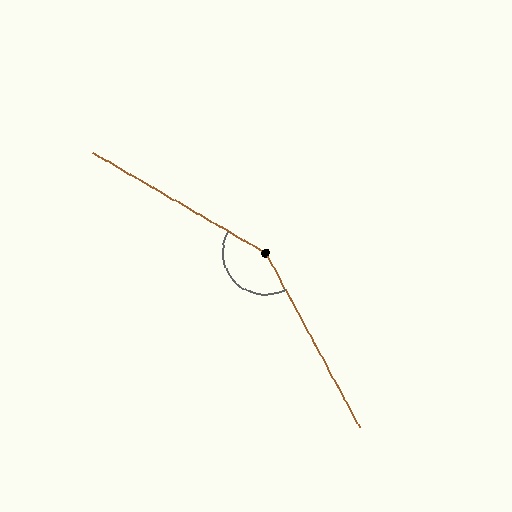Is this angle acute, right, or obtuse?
It is obtuse.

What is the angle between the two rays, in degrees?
Approximately 148 degrees.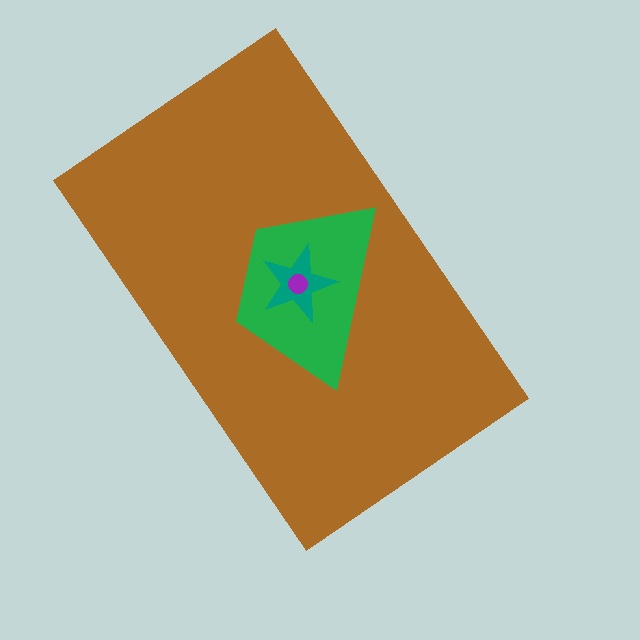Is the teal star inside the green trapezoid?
Yes.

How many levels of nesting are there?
4.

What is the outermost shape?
The brown rectangle.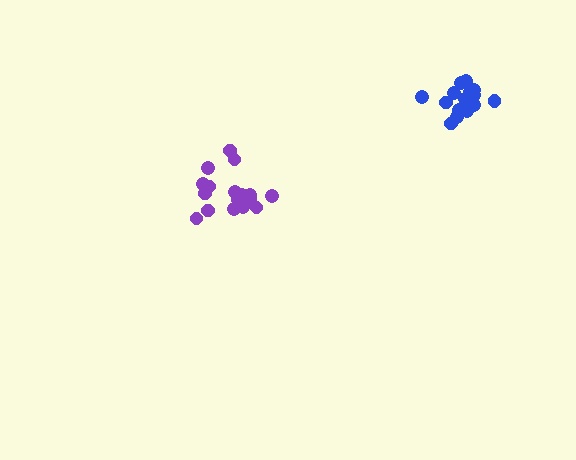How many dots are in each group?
Group 1: 17 dots, Group 2: 15 dots (32 total).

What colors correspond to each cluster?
The clusters are colored: purple, blue.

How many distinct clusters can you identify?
There are 2 distinct clusters.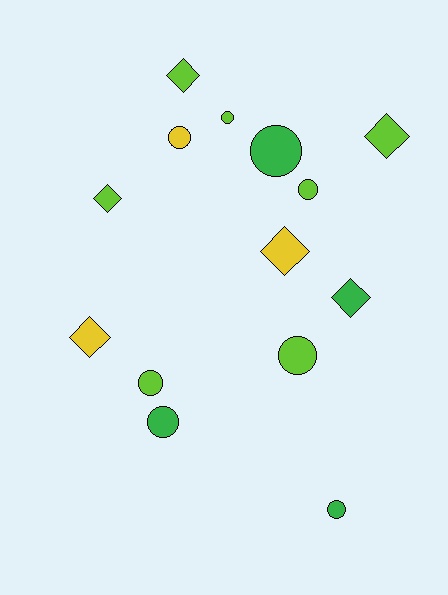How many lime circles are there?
There are 4 lime circles.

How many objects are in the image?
There are 14 objects.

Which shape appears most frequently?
Circle, with 8 objects.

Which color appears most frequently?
Lime, with 7 objects.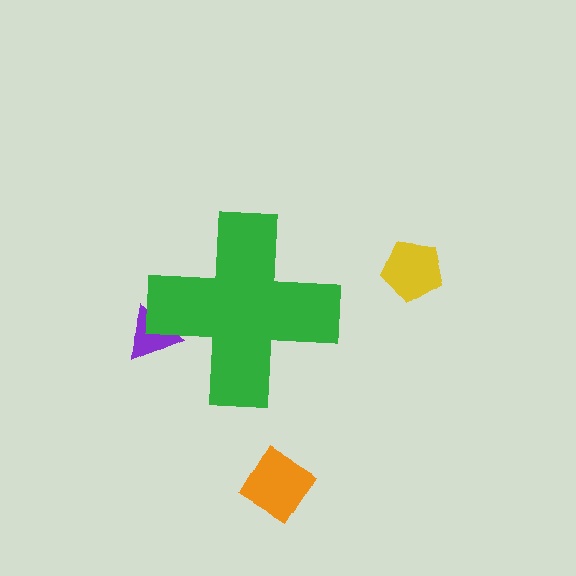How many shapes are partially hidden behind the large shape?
1 shape is partially hidden.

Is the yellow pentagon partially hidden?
No, the yellow pentagon is fully visible.